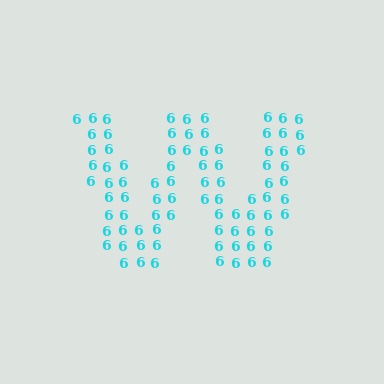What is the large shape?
The large shape is the letter W.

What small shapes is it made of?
It is made of small digit 6's.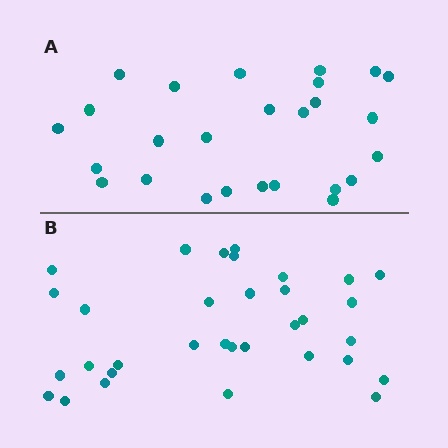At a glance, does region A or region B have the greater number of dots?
Region B (the bottom region) has more dots.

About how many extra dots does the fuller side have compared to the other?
Region B has roughly 8 or so more dots than region A.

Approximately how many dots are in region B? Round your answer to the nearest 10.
About 30 dots. (The exact count is 33, which rounds to 30.)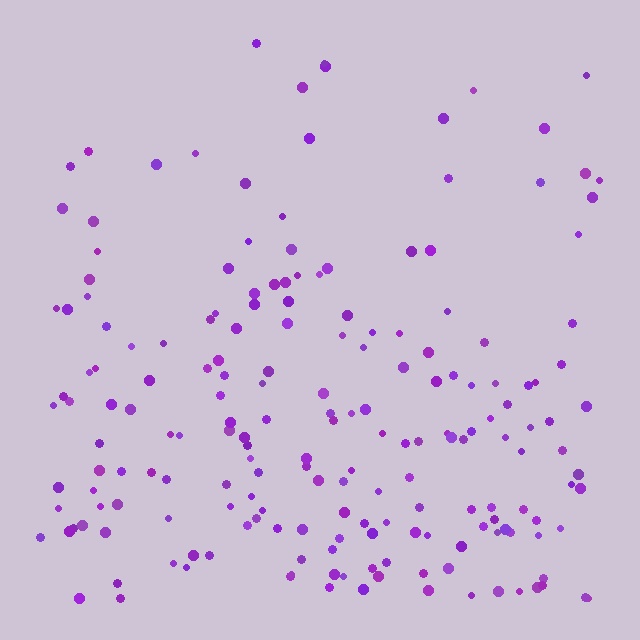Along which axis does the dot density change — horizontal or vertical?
Vertical.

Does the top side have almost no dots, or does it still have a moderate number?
Still a moderate number, just noticeably fewer than the bottom.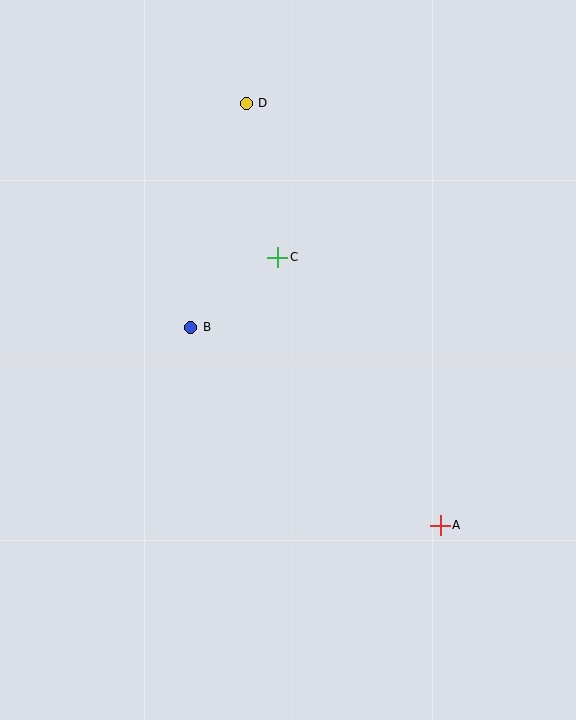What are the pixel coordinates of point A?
Point A is at (440, 525).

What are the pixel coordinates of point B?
Point B is at (191, 327).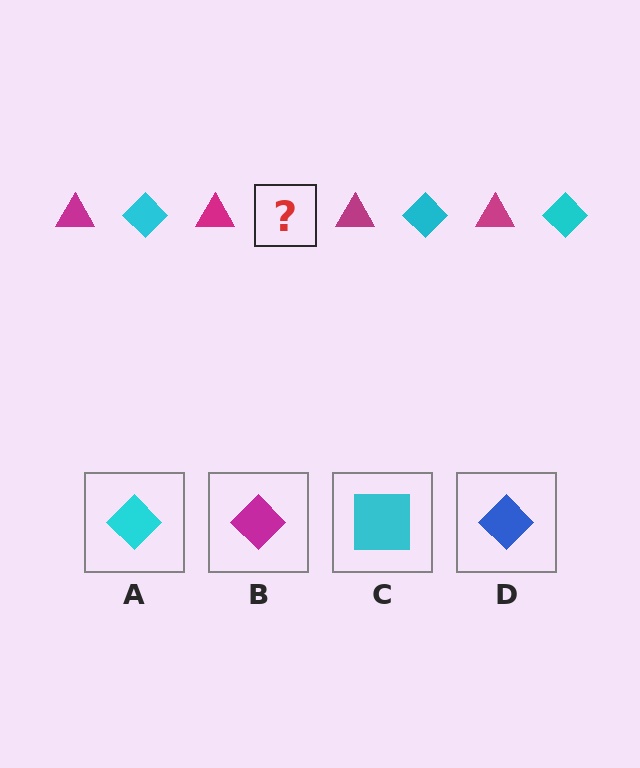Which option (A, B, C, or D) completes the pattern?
A.